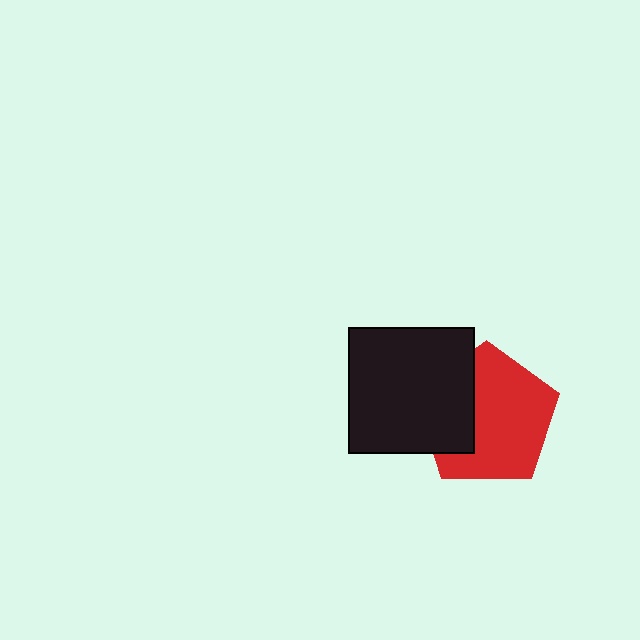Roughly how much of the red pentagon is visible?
Most of it is visible (roughly 68%).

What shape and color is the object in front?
The object in front is a black square.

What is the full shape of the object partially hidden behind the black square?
The partially hidden object is a red pentagon.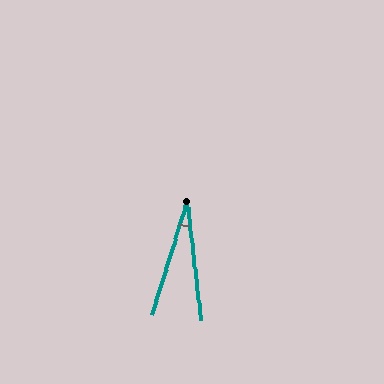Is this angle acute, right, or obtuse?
It is acute.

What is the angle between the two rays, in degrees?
Approximately 23 degrees.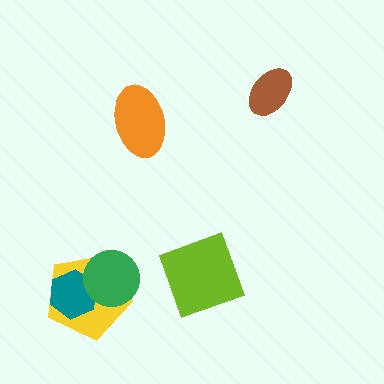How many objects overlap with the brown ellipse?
0 objects overlap with the brown ellipse.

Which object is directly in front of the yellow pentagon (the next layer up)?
The teal hexagon is directly in front of the yellow pentagon.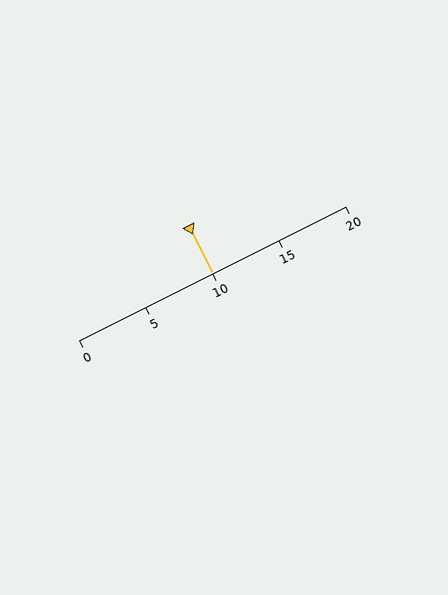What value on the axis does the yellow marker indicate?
The marker indicates approximately 10.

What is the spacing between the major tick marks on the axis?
The major ticks are spaced 5 apart.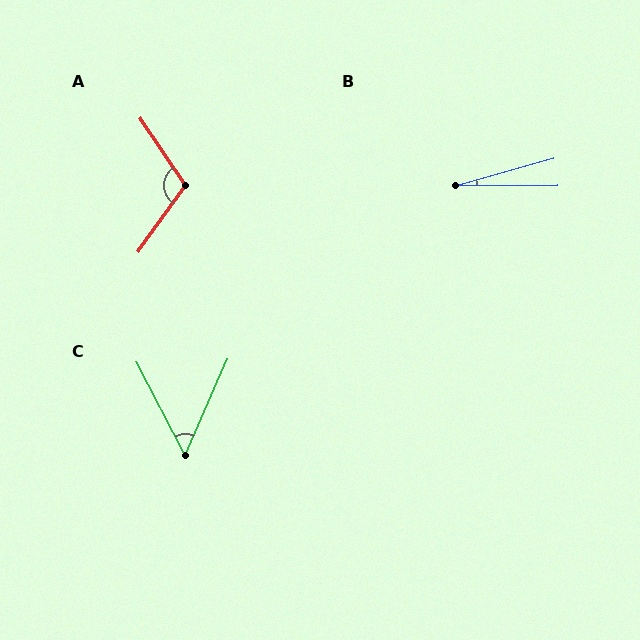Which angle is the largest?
A, at approximately 110 degrees.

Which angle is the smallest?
B, at approximately 15 degrees.